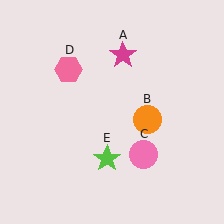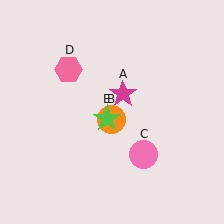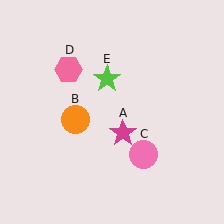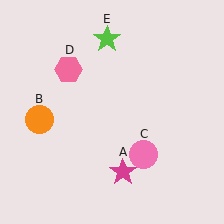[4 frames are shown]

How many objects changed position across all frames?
3 objects changed position: magenta star (object A), orange circle (object B), lime star (object E).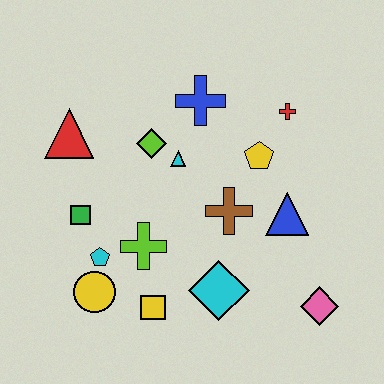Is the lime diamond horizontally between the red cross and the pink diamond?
No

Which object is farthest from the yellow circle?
The red cross is farthest from the yellow circle.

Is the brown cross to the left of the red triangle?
No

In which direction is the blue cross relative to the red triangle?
The blue cross is to the right of the red triangle.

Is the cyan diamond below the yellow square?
No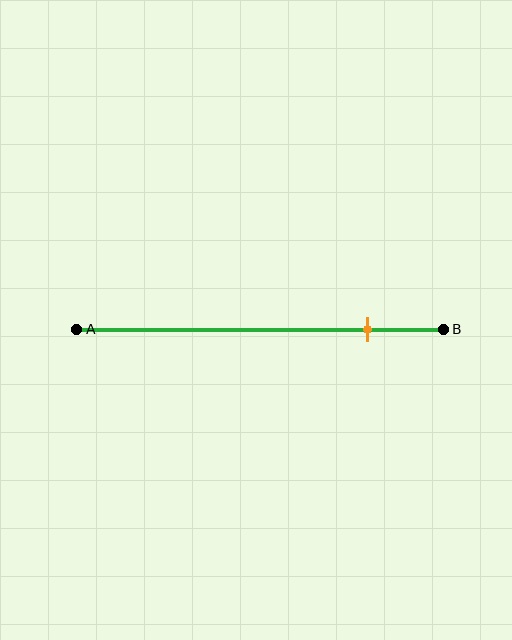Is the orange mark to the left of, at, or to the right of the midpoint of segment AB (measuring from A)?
The orange mark is to the right of the midpoint of segment AB.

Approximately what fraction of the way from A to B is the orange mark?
The orange mark is approximately 80% of the way from A to B.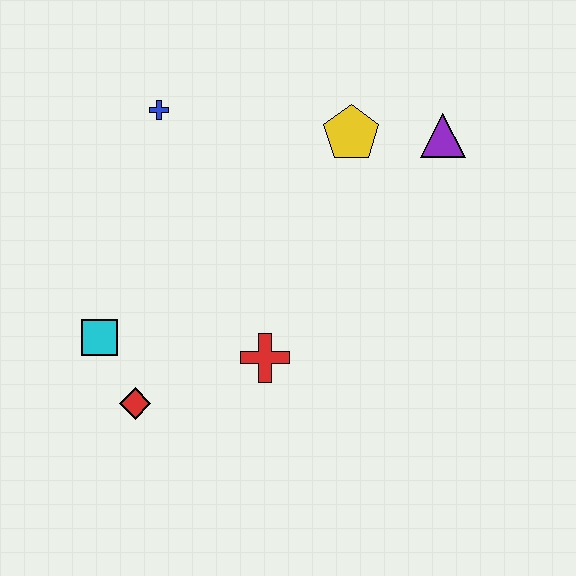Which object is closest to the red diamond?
The cyan square is closest to the red diamond.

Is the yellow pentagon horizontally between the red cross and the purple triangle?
Yes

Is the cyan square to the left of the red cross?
Yes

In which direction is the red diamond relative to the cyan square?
The red diamond is below the cyan square.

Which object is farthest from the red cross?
The purple triangle is farthest from the red cross.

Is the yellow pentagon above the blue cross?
No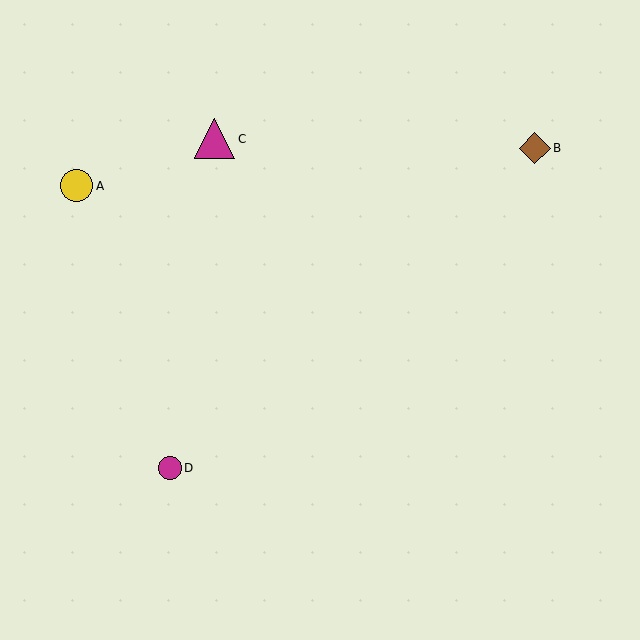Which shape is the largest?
The magenta triangle (labeled C) is the largest.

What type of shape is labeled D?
Shape D is a magenta circle.